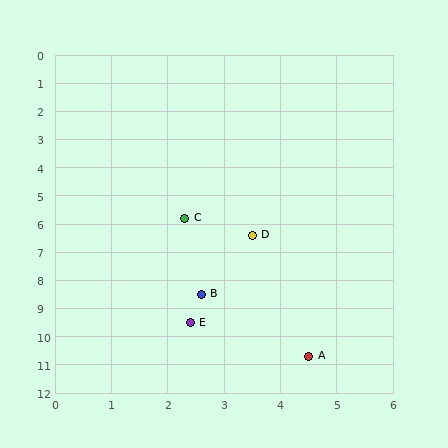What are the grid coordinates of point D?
Point D is at approximately (3.5, 6.4).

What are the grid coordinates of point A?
Point A is at approximately (4.5, 10.7).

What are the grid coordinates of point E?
Point E is at approximately (2.4, 9.5).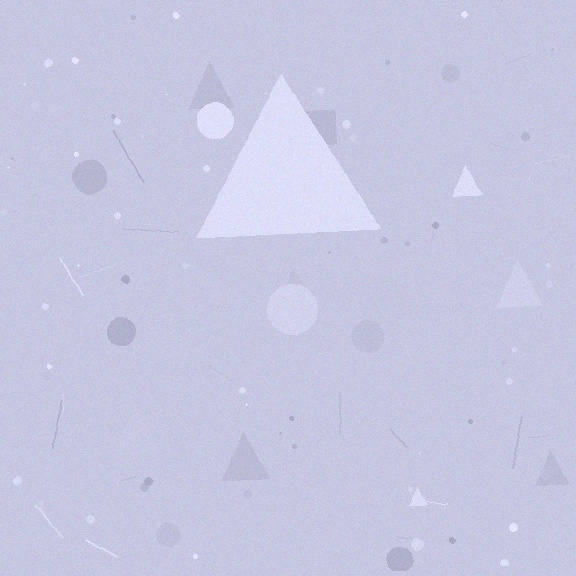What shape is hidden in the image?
A triangle is hidden in the image.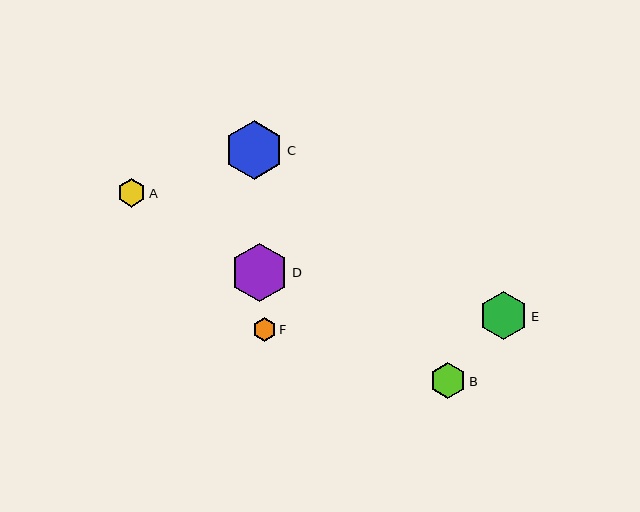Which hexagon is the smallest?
Hexagon F is the smallest with a size of approximately 24 pixels.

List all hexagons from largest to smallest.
From largest to smallest: C, D, E, B, A, F.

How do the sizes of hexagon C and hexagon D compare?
Hexagon C and hexagon D are approximately the same size.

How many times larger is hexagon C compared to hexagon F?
Hexagon C is approximately 2.5 times the size of hexagon F.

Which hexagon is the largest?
Hexagon C is the largest with a size of approximately 59 pixels.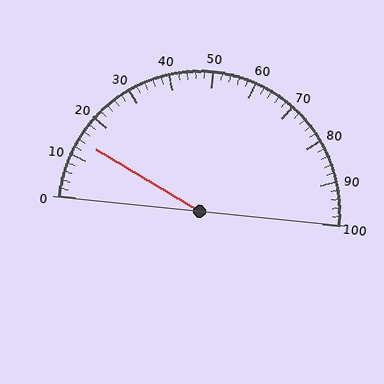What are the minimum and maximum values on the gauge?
The gauge ranges from 0 to 100.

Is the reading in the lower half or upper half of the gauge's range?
The reading is in the lower half of the range (0 to 100).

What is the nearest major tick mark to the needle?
The nearest major tick mark is 10.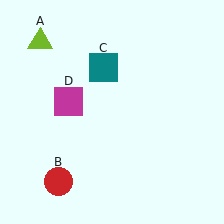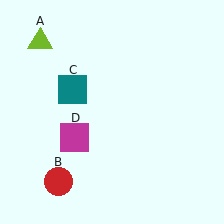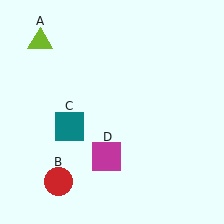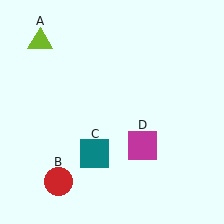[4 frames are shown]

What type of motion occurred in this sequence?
The teal square (object C), magenta square (object D) rotated counterclockwise around the center of the scene.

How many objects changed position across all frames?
2 objects changed position: teal square (object C), magenta square (object D).